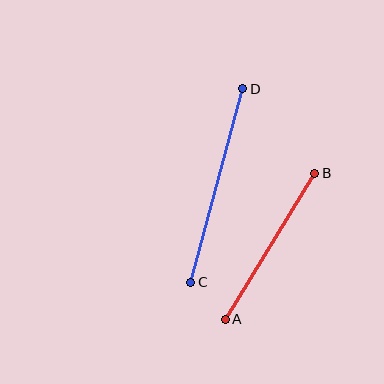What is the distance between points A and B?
The distance is approximately 171 pixels.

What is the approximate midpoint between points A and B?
The midpoint is at approximately (270, 246) pixels.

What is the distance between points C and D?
The distance is approximately 201 pixels.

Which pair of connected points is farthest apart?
Points C and D are farthest apart.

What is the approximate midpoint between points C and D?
The midpoint is at approximately (217, 186) pixels.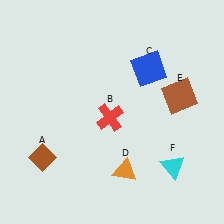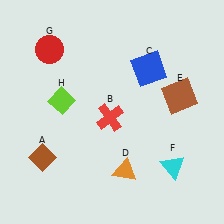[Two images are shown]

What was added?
A red circle (G), a lime diamond (H) were added in Image 2.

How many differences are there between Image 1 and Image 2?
There are 2 differences between the two images.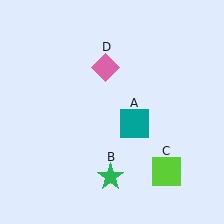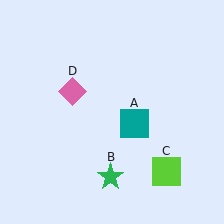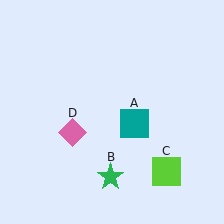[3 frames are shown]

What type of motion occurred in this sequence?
The pink diamond (object D) rotated counterclockwise around the center of the scene.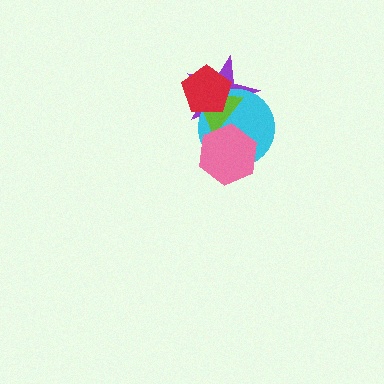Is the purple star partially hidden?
Yes, it is partially covered by another shape.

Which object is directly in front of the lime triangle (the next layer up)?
The red pentagon is directly in front of the lime triangle.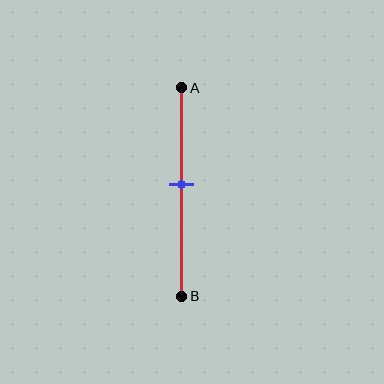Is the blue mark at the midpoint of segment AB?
No, the mark is at about 45% from A, not at the 50% midpoint.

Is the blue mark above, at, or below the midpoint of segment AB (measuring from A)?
The blue mark is above the midpoint of segment AB.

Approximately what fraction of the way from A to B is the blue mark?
The blue mark is approximately 45% of the way from A to B.